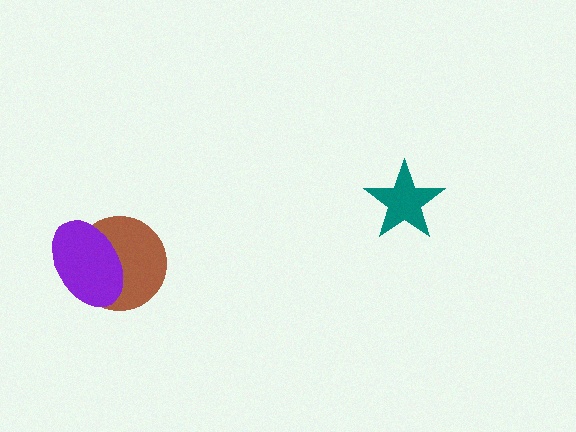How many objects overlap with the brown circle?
1 object overlaps with the brown circle.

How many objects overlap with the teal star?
0 objects overlap with the teal star.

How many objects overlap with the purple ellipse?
1 object overlaps with the purple ellipse.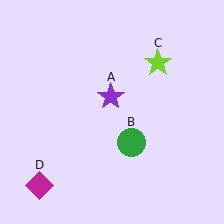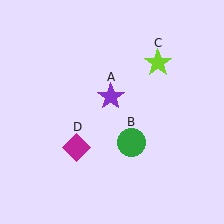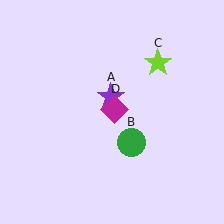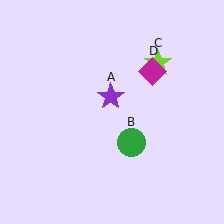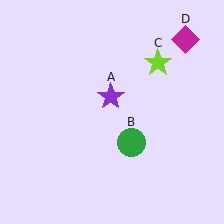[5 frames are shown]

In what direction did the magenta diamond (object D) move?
The magenta diamond (object D) moved up and to the right.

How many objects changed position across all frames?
1 object changed position: magenta diamond (object D).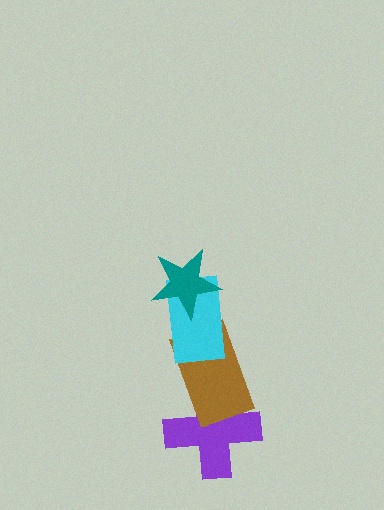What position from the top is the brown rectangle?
The brown rectangle is 3rd from the top.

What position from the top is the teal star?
The teal star is 1st from the top.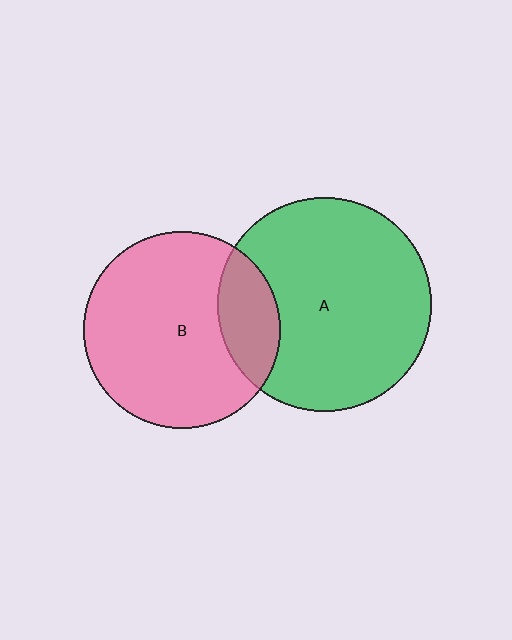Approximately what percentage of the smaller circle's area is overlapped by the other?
Approximately 20%.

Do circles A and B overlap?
Yes.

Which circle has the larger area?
Circle A (green).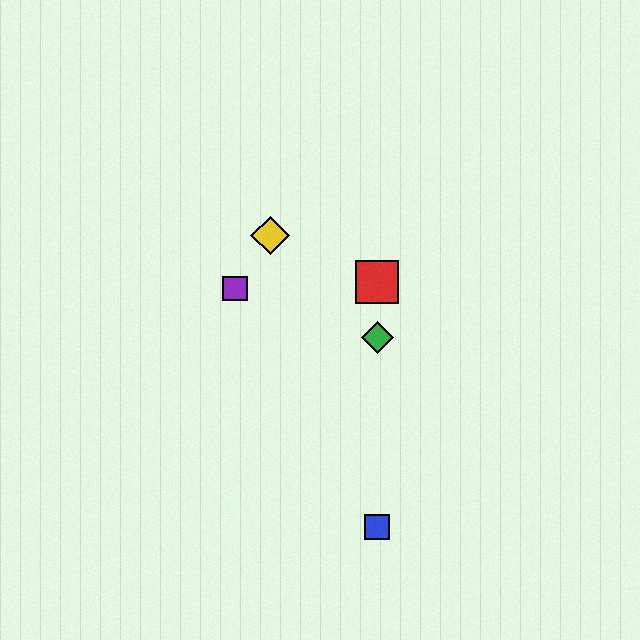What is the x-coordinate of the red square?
The red square is at x≈377.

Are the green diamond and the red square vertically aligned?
Yes, both are at x≈377.